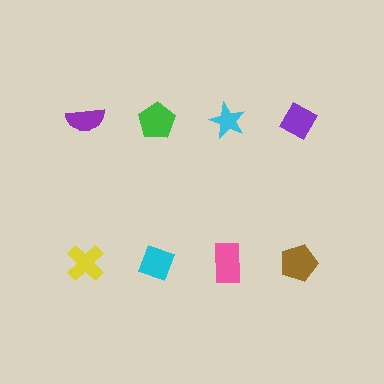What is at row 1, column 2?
A green pentagon.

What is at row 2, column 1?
A yellow cross.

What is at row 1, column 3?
A cyan star.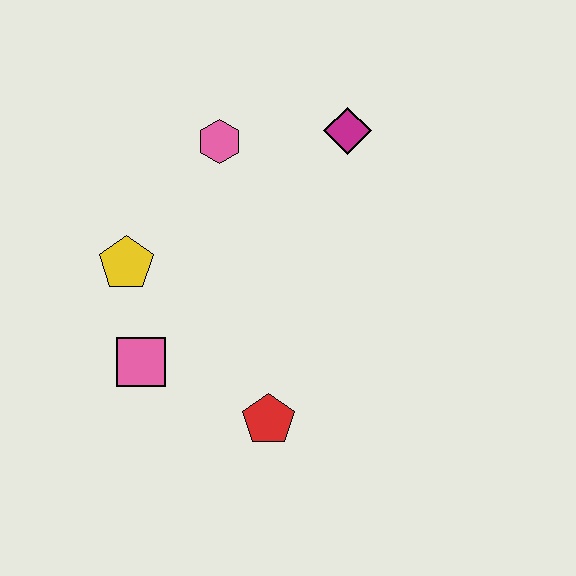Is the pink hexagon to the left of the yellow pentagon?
No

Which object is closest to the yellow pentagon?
The pink square is closest to the yellow pentagon.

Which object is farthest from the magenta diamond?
The pink square is farthest from the magenta diamond.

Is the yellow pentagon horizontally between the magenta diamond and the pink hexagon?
No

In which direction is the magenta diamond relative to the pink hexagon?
The magenta diamond is to the right of the pink hexagon.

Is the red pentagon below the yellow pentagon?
Yes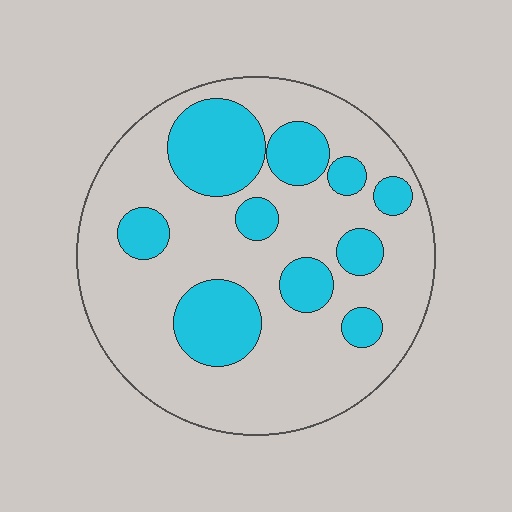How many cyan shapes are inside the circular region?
10.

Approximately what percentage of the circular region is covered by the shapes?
Approximately 30%.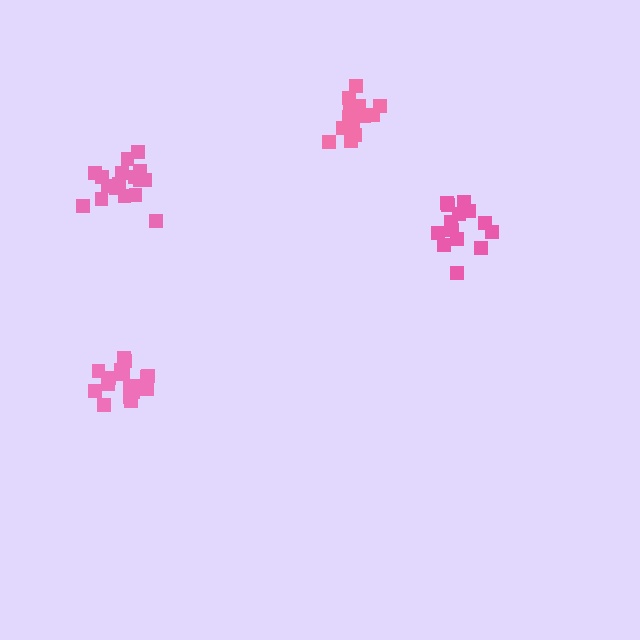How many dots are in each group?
Group 1: 17 dots, Group 2: 14 dots, Group 3: 17 dots, Group 4: 14 dots (62 total).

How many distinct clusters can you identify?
There are 4 distinct clusters.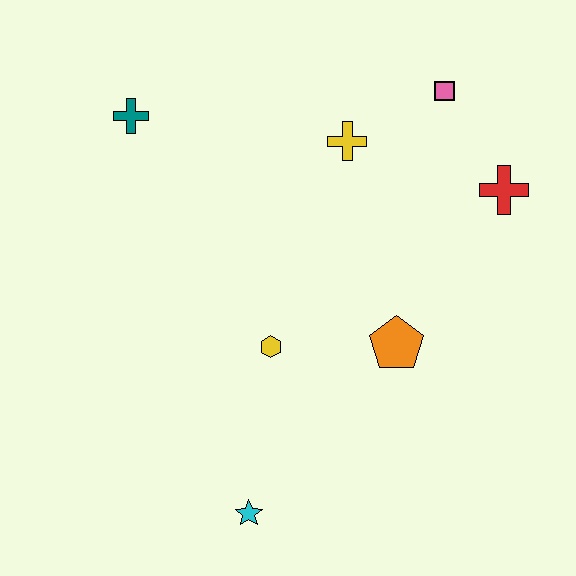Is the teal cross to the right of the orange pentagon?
No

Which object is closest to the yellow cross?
The pink square is closest to the yellow cross.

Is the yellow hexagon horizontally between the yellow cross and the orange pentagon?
No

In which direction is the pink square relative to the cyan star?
The pink square is above the cyan star.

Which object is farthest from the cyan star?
The pink square is farthest from the cyan star.